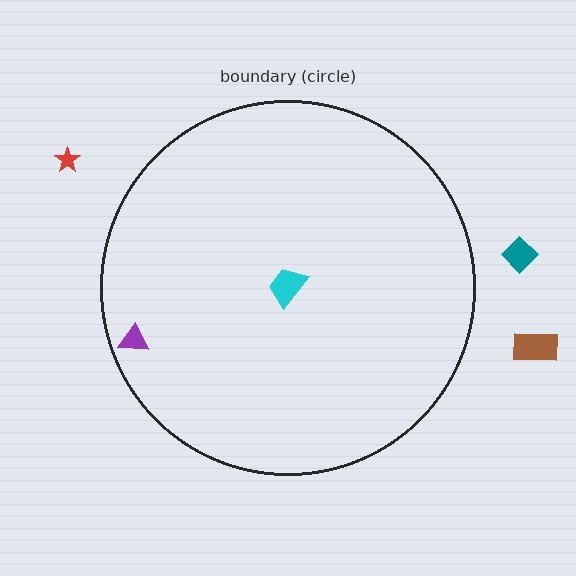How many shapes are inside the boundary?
2 inside, 3 outside.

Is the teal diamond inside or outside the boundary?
Outside.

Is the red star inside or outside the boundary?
Outside.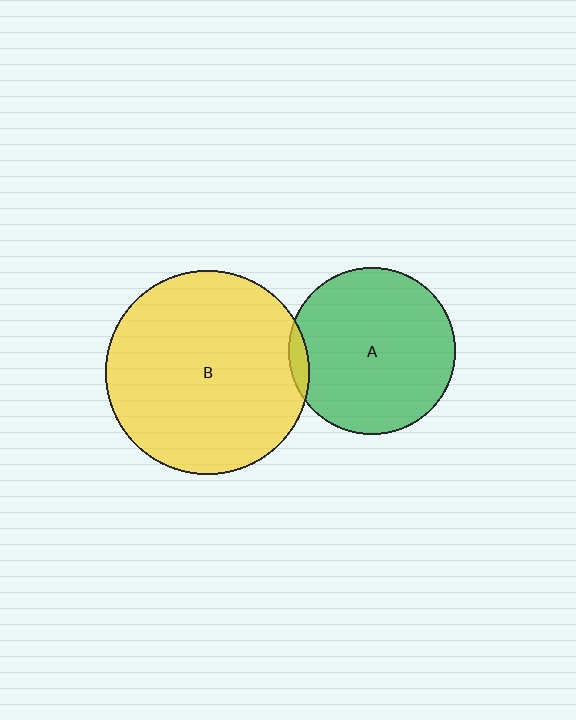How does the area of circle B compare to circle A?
Approximately 1.5 times.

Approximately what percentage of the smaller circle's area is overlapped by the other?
Approximately 5%.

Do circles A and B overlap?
Yes.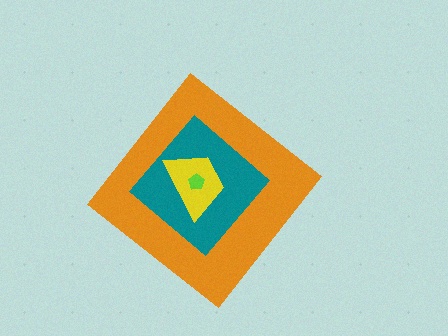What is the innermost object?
The lime pentagon.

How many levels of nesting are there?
4.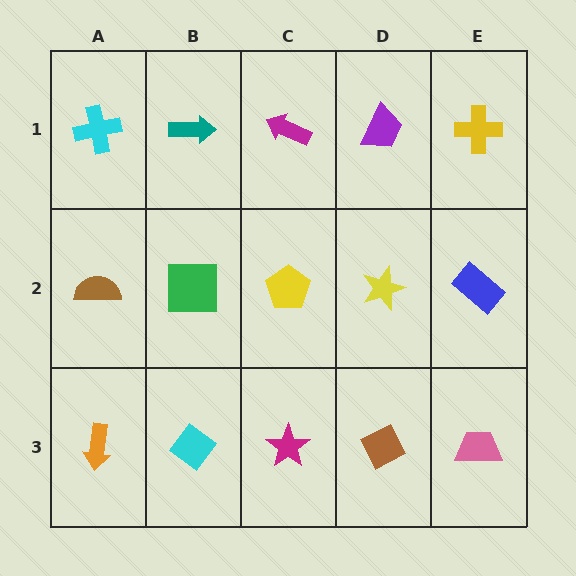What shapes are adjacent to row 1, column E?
A blue rectangle (row 2, column E), a purple trapezoid (row 1, column D).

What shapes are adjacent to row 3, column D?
A yellow star (row 2, column D), a magenta star (row 3, column C), a pink trapezoid (row 3, column E).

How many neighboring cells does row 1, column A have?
2.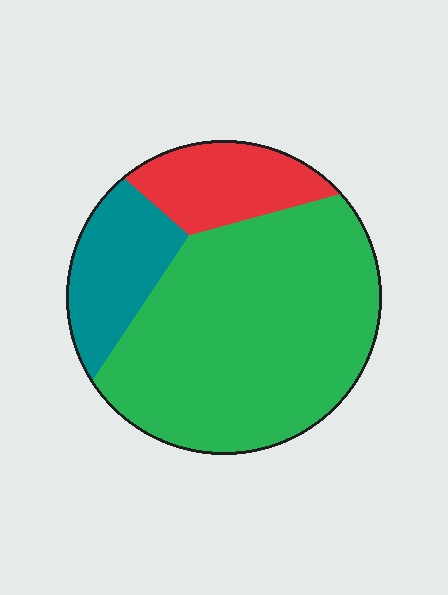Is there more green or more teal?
Green.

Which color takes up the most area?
Green, at roughly 65%.